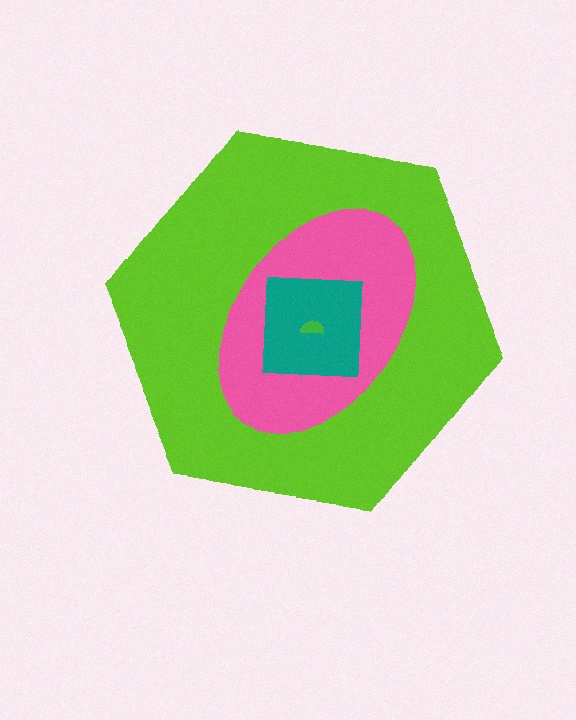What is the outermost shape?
The lime hexagon.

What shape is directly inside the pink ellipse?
The teal square.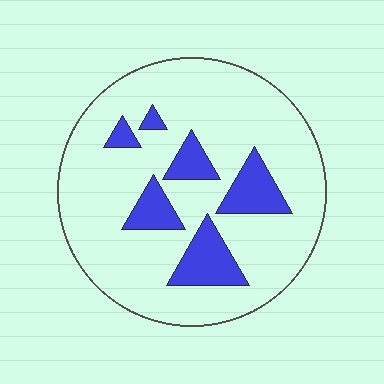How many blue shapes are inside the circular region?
6.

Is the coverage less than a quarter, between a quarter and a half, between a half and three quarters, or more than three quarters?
Less than a quarter.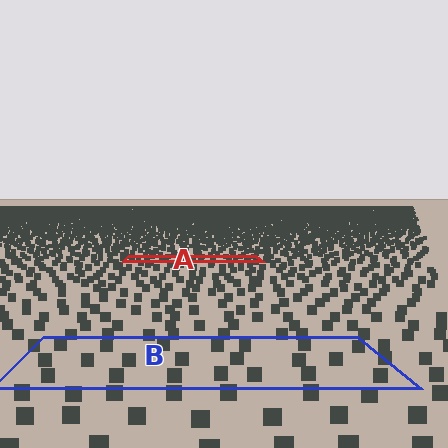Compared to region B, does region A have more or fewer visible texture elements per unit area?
Region A has more texture elements per unit area — they are packed more densely because it is farther away.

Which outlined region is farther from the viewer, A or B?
Region A is farther from the viewer — the texture elements inside it appear smaller and more densely packed.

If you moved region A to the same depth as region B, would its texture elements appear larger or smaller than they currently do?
They would appear larger. At a closer depth, the same texture elements are projected at a bigger on-screen size.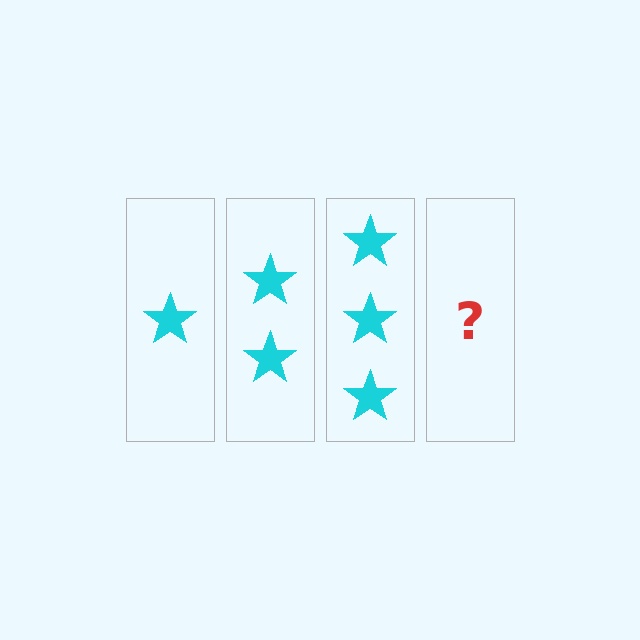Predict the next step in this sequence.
The next step is 4 stars.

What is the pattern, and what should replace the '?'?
The pattern is that each step adds one more star. The '?' should be 4 stars.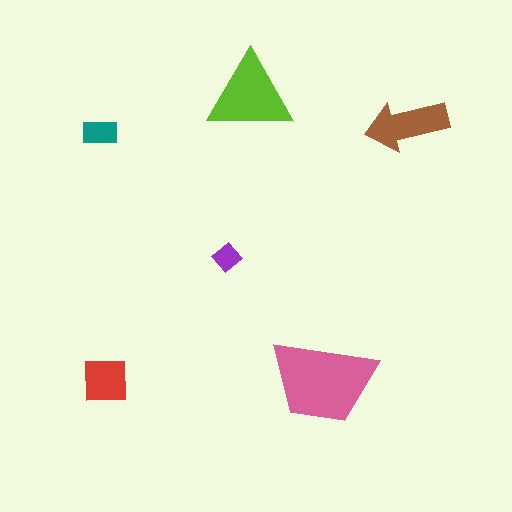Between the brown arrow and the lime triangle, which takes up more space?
The lime triangle.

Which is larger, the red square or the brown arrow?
The brown arrow.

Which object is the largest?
The pink trapezoid.